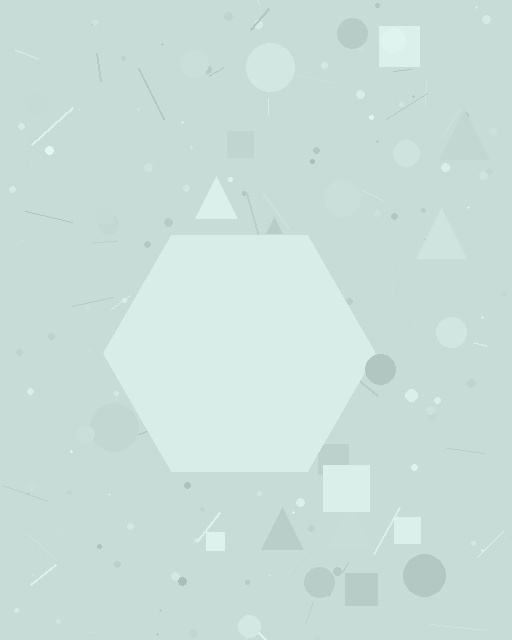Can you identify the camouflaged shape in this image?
The camouflaged shape is a hexagon.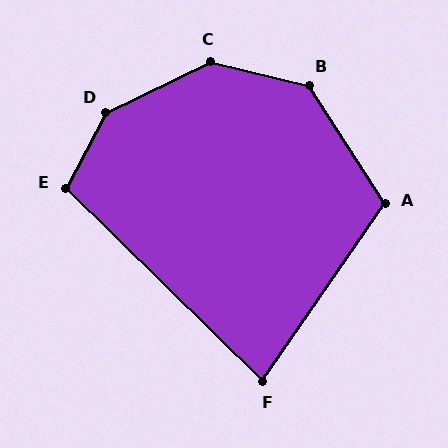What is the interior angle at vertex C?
Approximately 141 degrees (obtuse).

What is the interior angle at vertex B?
Approximately 136 degrees (obtuse).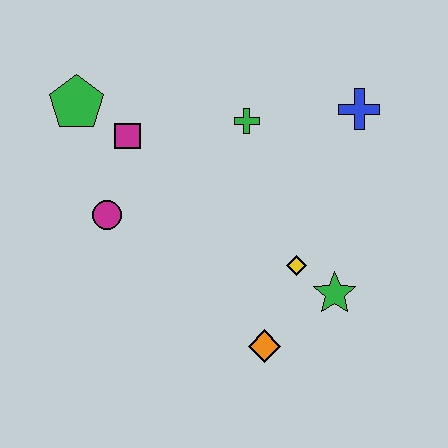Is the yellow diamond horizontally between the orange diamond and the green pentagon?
No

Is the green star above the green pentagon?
No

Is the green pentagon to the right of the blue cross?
No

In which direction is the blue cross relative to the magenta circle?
The blue cross is to the right of the magenta circle.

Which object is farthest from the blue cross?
The green pentagon is farthest from the blue cross.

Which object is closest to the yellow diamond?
The green star is closest to the yellow diamond.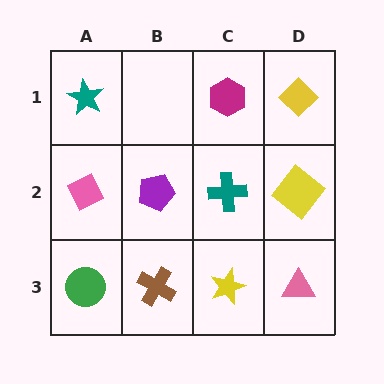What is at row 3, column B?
A brown cross.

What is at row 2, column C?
A teal cross.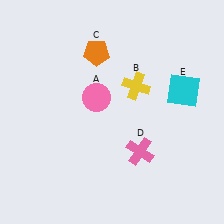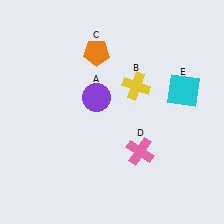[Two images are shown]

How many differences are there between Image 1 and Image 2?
There is 1 difference between the two images.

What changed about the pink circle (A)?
In Image 1, A is pink. In Image 2, it changed to purple.